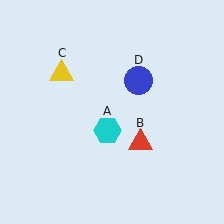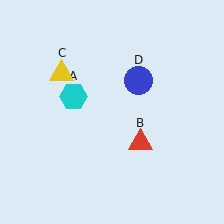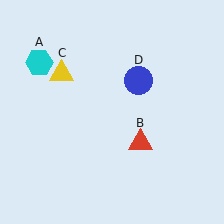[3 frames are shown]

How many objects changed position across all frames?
1 object changed position: cyan hexagon (object A).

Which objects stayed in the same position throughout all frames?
Red triangle (object B) and yellow triangle (object C) and blue circle (object D) remained stationary.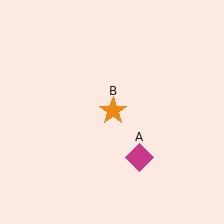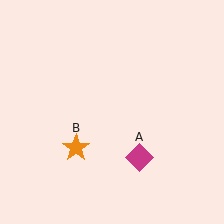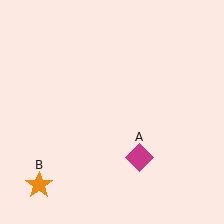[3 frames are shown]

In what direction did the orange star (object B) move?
The orange star (object B) moved down and to the left.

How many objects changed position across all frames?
1 object changed position: orange star (object B).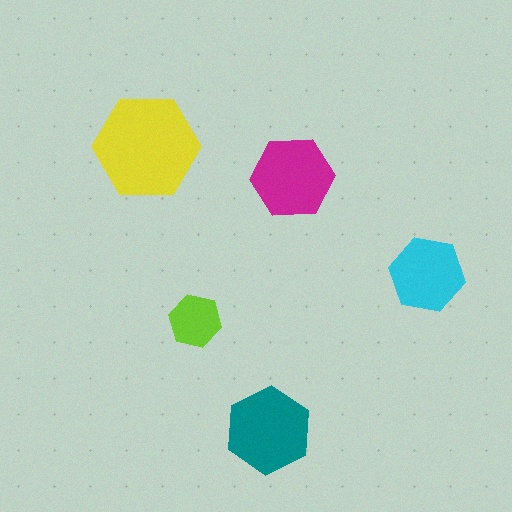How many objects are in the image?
There are 5 objects in the image.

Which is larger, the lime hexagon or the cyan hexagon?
The cyan one.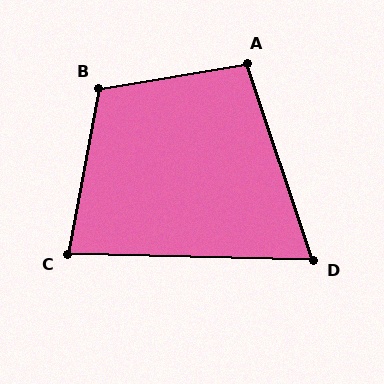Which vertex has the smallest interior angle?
D, at approximately 70 degrees.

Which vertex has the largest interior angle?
B, at approximately 110 degrees.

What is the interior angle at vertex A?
Approximately 99 degrees (obtuse).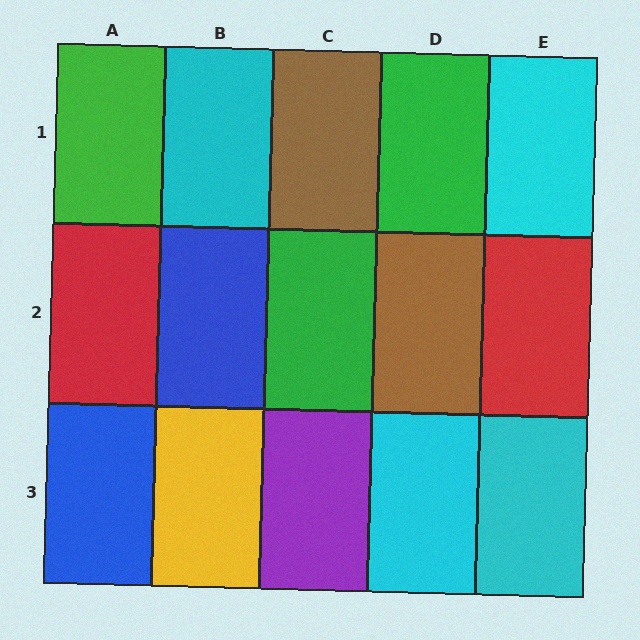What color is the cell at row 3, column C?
Purple.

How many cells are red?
2 cells are red.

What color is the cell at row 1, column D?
Green.